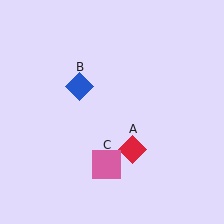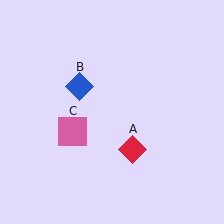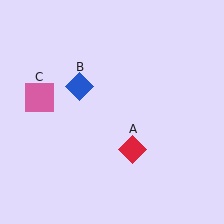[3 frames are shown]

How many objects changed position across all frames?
1 object changed position: pink square (object C).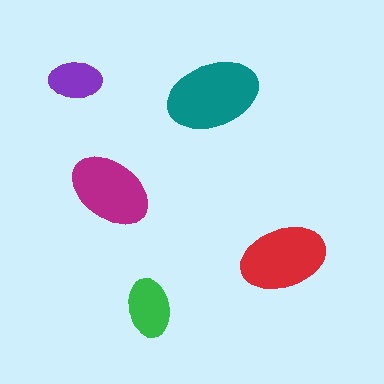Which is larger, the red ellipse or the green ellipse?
The red one.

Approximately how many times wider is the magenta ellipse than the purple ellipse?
About 1.5 times wider.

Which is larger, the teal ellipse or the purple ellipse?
The teal one.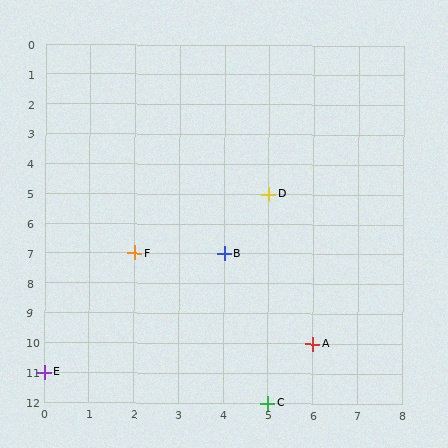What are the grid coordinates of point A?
Point A is at grid coordinates (6, 10).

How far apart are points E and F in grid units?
Points E and F are 2 columns and 4 rows apart (about 4.5 grid units diagonally).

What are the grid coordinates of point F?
Point F is at grid coordinates (2, 7).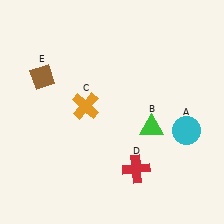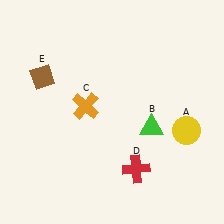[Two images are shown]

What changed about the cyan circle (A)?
In Image 1, A is cyan. In Image 2, it changed to yellow.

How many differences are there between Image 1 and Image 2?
There is 1 difference between the two images.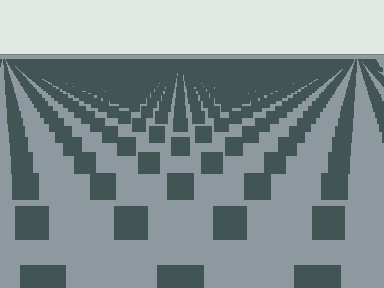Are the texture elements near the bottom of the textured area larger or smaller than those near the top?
Larger. Near the bottom, elements are closer to the viewer and appear at a bigger on-screen size.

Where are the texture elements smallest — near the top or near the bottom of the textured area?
Near the top.